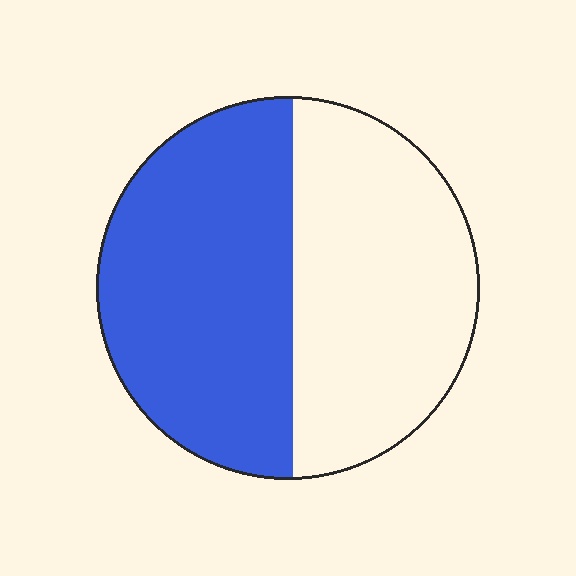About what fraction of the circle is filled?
About one half (1/2).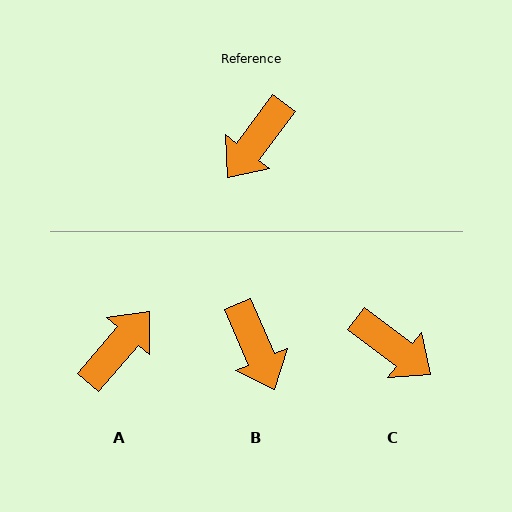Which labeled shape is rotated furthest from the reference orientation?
A, about 177 degrees away.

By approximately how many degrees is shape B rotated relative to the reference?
Approximately 60 degrees counter-clockwise.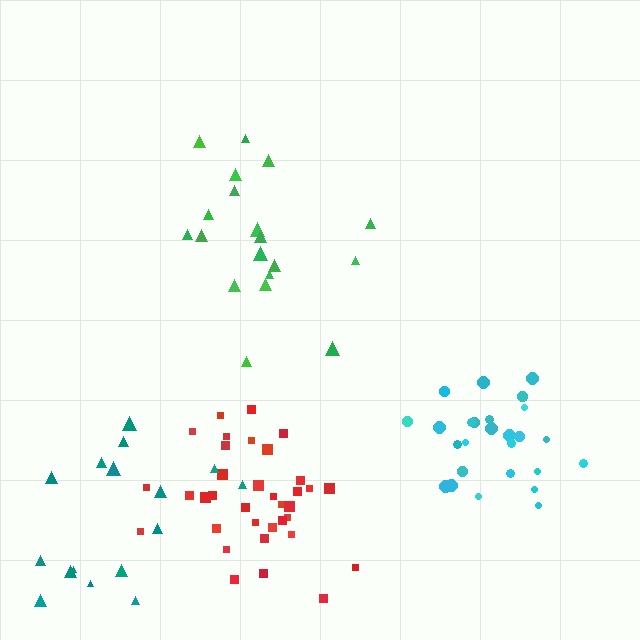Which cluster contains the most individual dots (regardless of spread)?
Red (35).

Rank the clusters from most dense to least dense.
cyan, red, green, teal.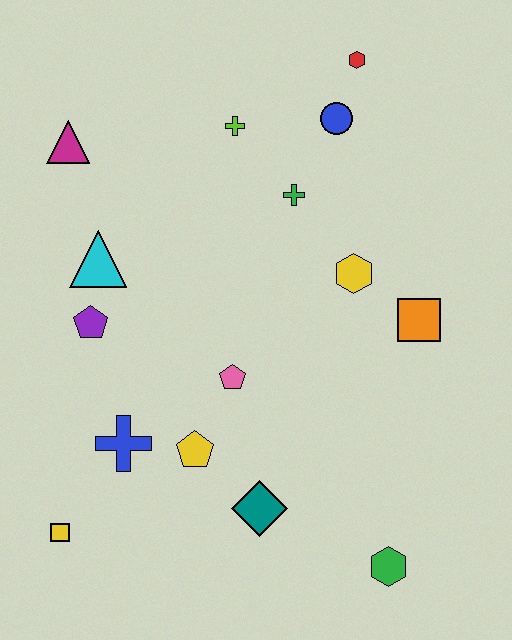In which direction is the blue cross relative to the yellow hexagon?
The blue cross is to the left of the yellow hexagon.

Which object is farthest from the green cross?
The yellow square is farthest from the green cross.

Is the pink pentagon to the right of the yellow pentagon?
Yes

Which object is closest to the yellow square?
The blue cross is closest to the yellow square.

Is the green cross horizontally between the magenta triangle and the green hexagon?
Yes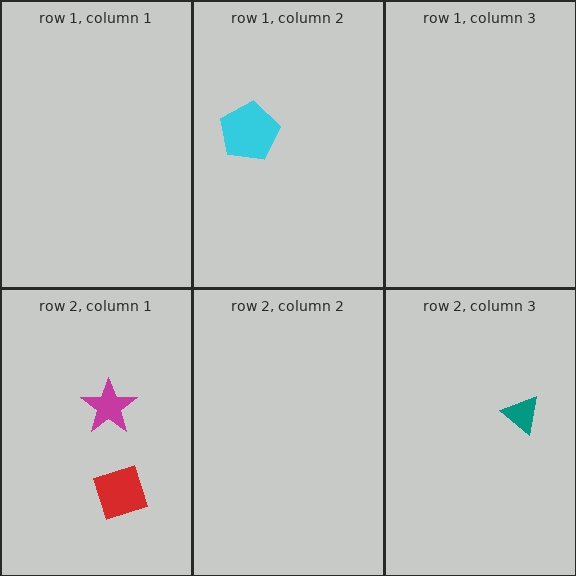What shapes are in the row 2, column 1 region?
The red square, the magenta star.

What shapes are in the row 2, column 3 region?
The teal triangle.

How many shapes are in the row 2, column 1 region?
2.